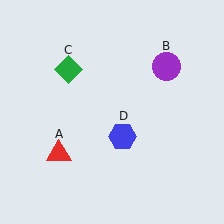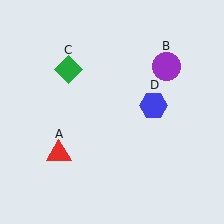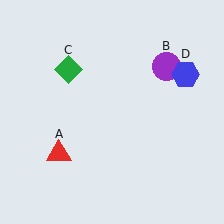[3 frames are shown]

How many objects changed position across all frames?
1 object changed position: blue hexagon (object D).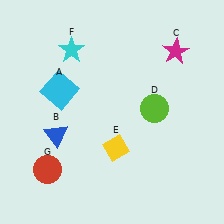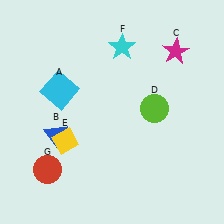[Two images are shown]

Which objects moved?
The objects that moved are: the yellow diamond (E), the cyan star (F).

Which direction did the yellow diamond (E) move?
The yellow diamond (E) moved left.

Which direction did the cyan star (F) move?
The cyan star (F) moved right.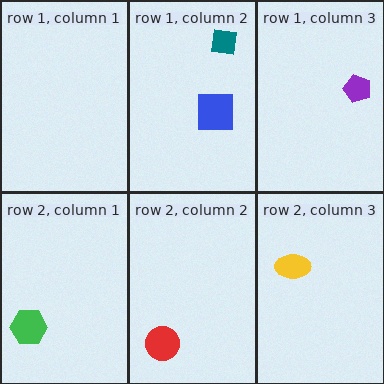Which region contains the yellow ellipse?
The row 2, column 3 region.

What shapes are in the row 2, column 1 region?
The green hexagon.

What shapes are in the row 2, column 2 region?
The red circle.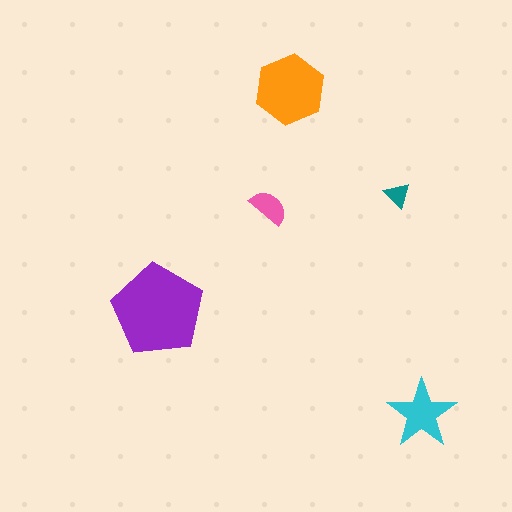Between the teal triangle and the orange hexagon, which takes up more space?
The orange hexagon.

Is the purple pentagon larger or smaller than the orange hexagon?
Larger.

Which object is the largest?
The purple pentagon.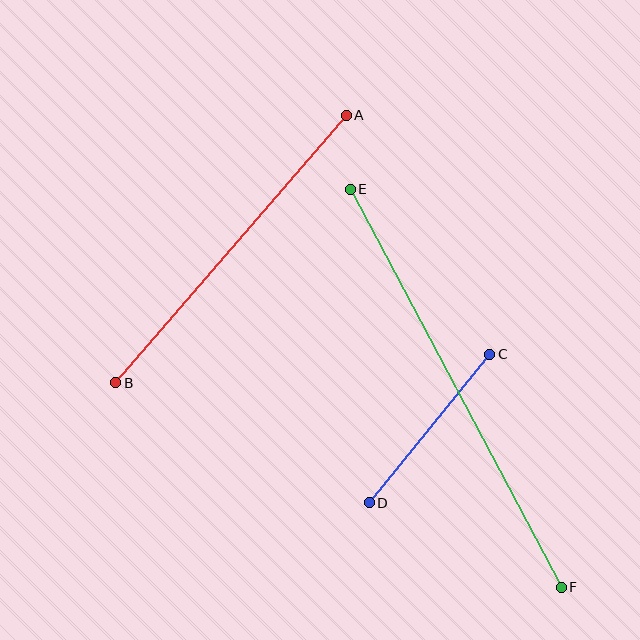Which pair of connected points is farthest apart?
Points E and F are farthest apart.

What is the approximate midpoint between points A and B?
The midpoint is at approximately (231, 249) pixels.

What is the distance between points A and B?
The distance is approximately 353 pixels.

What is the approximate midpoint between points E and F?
The midpoint is at approximately (456, 388) pixels.